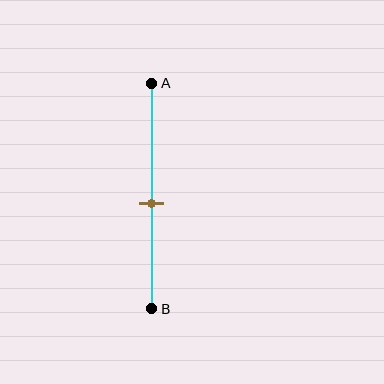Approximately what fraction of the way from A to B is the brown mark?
The brown mark is approximately 55% of the way from A to B.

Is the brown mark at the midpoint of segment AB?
No, the mark is at about 55% from A, not at the 50% midpoint.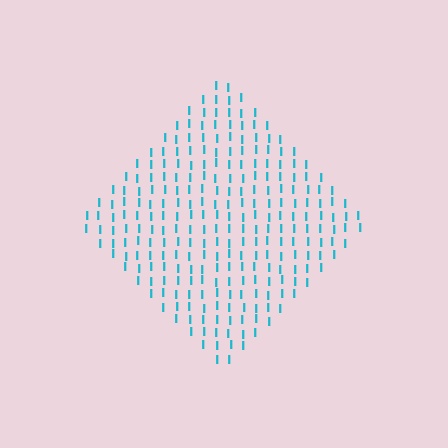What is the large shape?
The large shape is a diamond.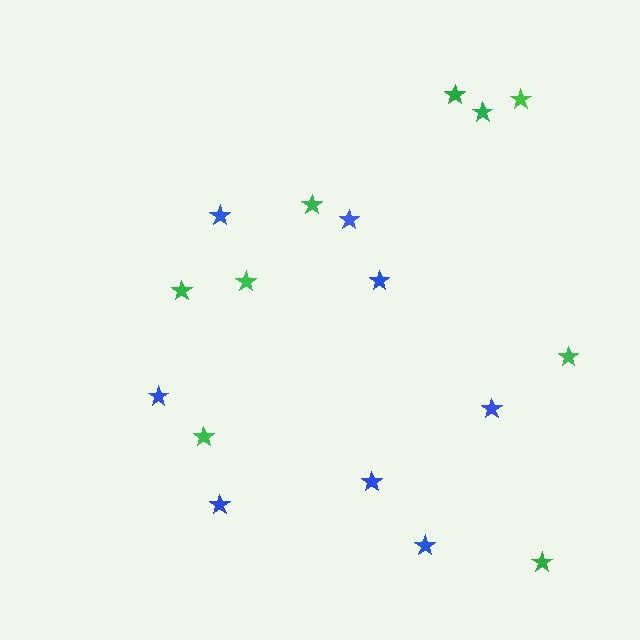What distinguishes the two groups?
There are 2 groups: one group of green stars (9) and one group of blue stars (8).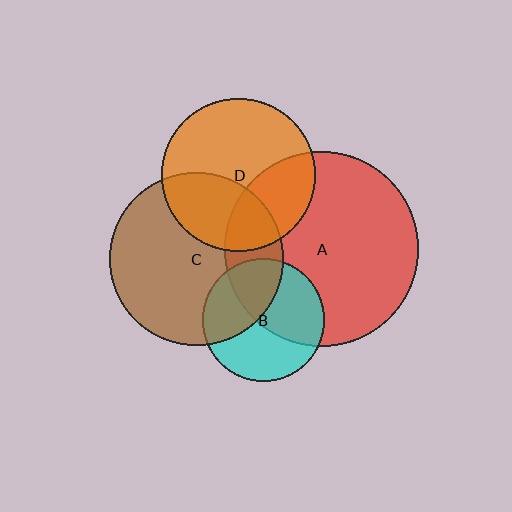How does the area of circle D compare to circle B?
Approximately 1.6 times.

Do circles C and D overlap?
Yes.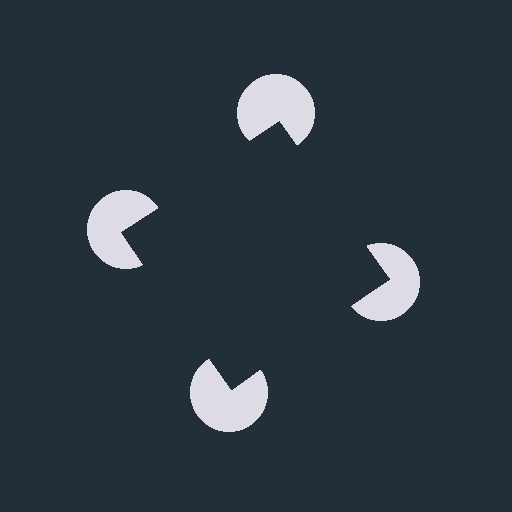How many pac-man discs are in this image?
There are 4 — one at each vertex of the illusory square.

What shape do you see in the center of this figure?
An illusory square — its edges are inferred from the aligned wedge cuts in the pac-man discs, not physically drawn.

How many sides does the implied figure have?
4 sides.